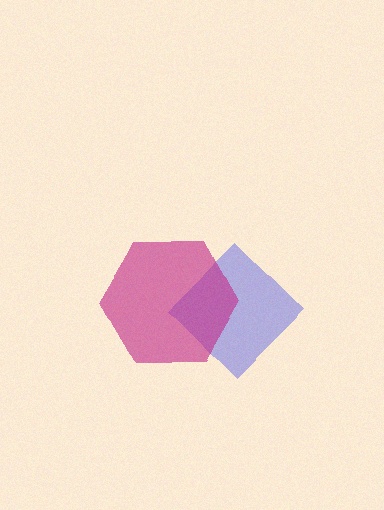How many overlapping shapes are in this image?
There are 2 overlapping shapes in the image.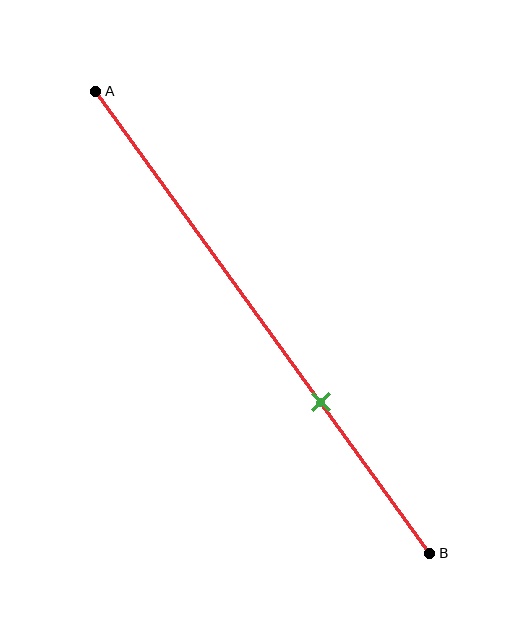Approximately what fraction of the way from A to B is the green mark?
The green mark is approximately 65% of the way from A to B.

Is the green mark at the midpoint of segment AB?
No, the mark is at about 65% from A, not at the 50% midpoint.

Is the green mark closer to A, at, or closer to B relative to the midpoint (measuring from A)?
The green mark is closer to point B than the midpoint of segment AB.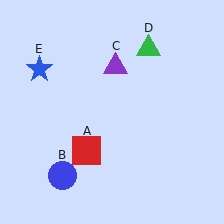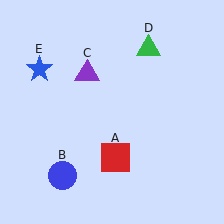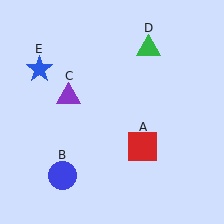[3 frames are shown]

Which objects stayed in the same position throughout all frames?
Blue circle (object B) and green triangle (object D) and blue star (object E) remained stationary.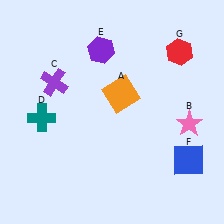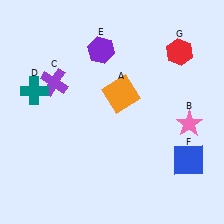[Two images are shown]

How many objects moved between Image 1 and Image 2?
1 object moved between the two images.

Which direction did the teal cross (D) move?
The teal cross (D) moved up.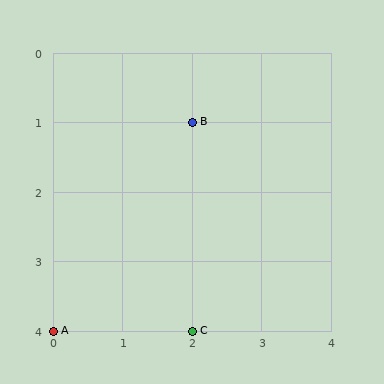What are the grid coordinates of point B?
Point B is at grid coordinates (2, 1).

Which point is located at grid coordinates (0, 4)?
Point A is at (0, 4).